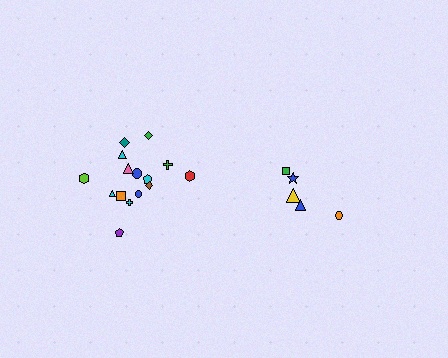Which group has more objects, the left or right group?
The left group.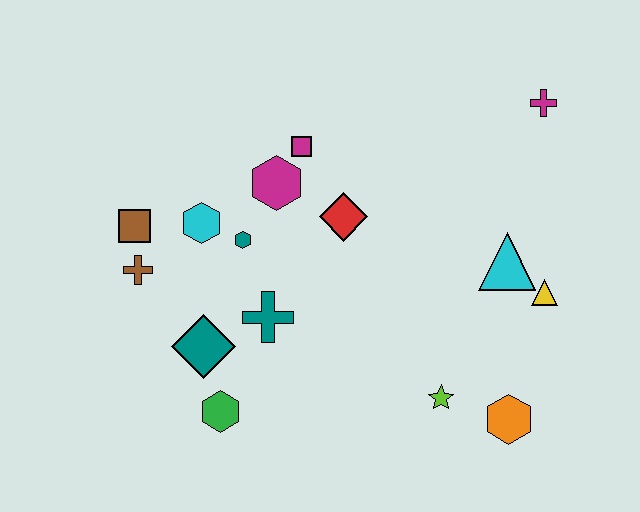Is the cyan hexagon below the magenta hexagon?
Yes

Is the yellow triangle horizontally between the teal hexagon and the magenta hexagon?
No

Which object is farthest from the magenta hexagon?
The orange hexagon is farthest from the magenta hexagon.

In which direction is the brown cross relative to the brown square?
The brown cross is below the brown square.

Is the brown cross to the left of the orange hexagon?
Yes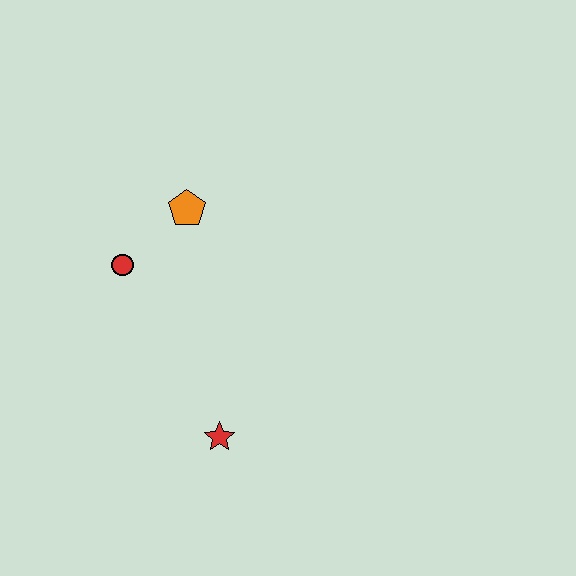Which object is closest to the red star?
The red circle is closest to the red star.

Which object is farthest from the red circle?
The red star is farthest from the red circle.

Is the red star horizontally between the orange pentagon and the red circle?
No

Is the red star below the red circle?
Yes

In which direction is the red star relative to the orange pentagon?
The red star is below the orange pentagon.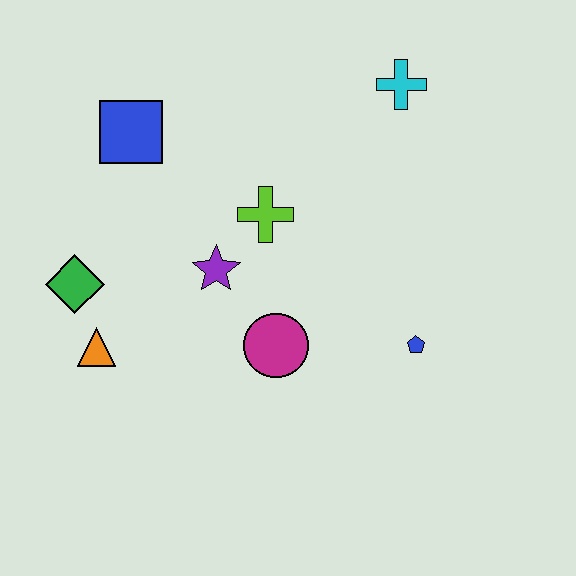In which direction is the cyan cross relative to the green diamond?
The cyan cross is to the right of the green diamond.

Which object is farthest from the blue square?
The blue pentagon is farthest from the blue square.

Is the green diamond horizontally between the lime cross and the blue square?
No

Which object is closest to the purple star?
The lime cross is closest to the purple star.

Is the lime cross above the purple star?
Yes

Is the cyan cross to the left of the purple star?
No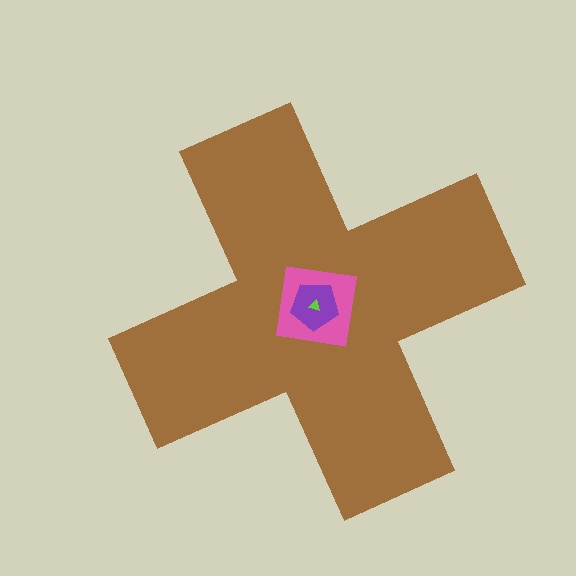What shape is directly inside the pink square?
The purple pentagon.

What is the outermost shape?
The brown cross.